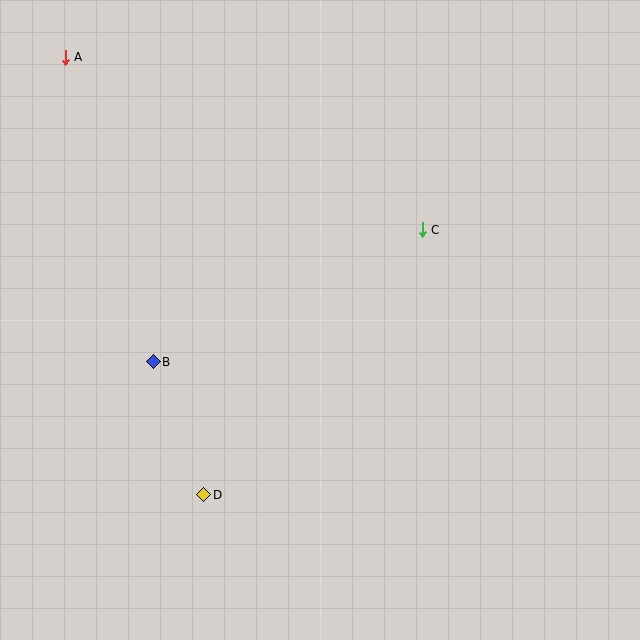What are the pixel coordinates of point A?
Point A is at (65, 57).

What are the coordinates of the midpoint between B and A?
The midpoint between B and A is at (109, 210).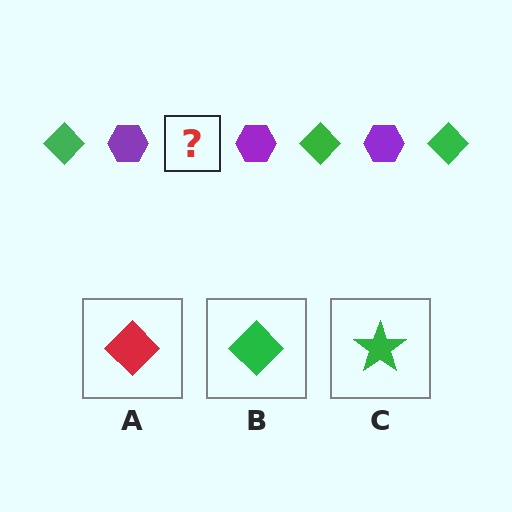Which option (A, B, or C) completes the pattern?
B.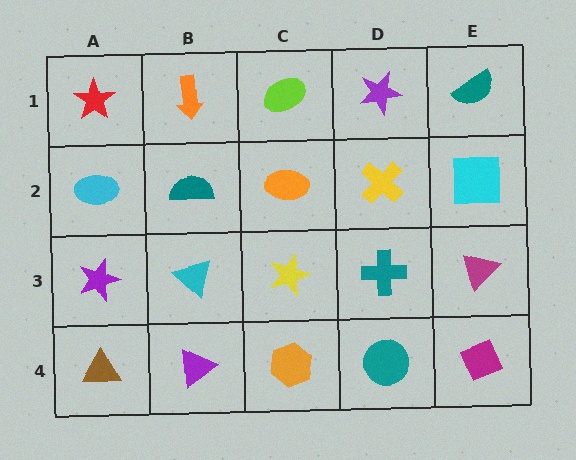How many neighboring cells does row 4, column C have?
3.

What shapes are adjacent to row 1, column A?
A cyan ellipse (row 2, column A), an orange arrow (row 1, column B).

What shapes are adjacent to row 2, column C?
A lime ellipse (row 1, column C), a yellow star (row 3, column C), a teal semicircle (row 2, column B), a yellow cross (row 2, column D).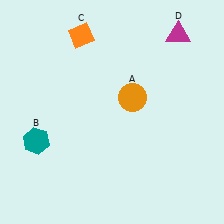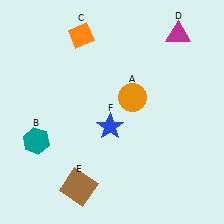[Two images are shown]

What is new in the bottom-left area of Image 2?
A brown square (E) was added in the bottom-left area of Image 2.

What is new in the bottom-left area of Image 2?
A blue star (F) was added in the bottom-left area of Image 2.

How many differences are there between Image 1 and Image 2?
There are 2 differences between the two images.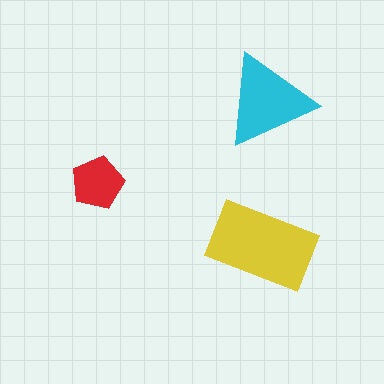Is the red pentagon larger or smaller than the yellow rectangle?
Smaller.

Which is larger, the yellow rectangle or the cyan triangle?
The yellow rectangle.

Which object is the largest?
The yellow rectangle.